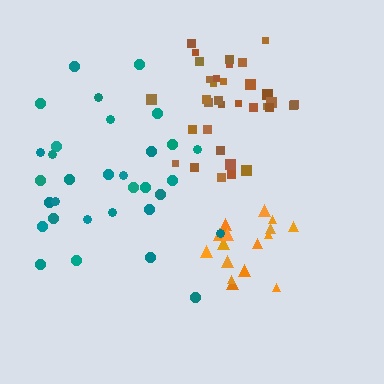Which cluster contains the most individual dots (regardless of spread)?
Brown (34).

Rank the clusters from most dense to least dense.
orange, brown, teal.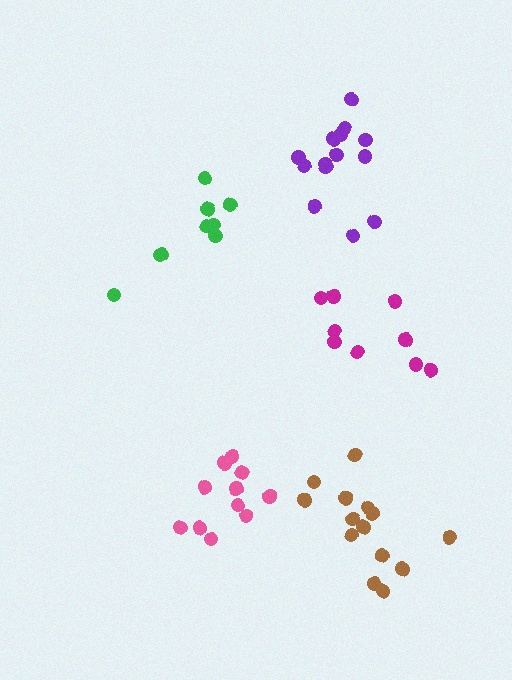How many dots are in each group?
Group 1: 14 dots, Group 2: 9 dots, Group 3: 11 dots, Group 4: 14 dots, Group 5: 9 dots (57 total).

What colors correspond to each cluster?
The clusters are colored: purple, magenta, pink, brown, green.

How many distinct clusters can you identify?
There are 5 distinct clusters.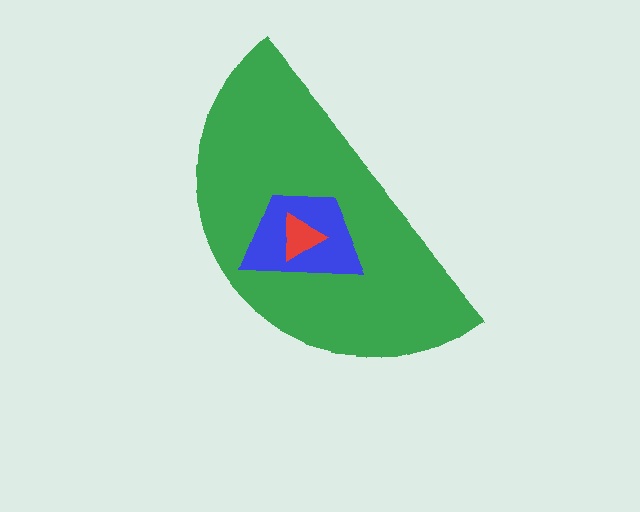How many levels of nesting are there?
3.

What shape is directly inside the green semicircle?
The blue trapezoid.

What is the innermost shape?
The red triangle.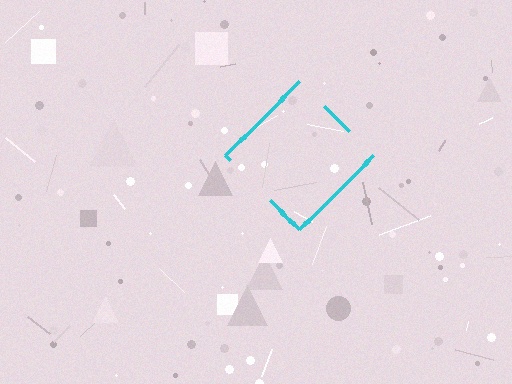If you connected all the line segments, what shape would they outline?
They would outline a diamond.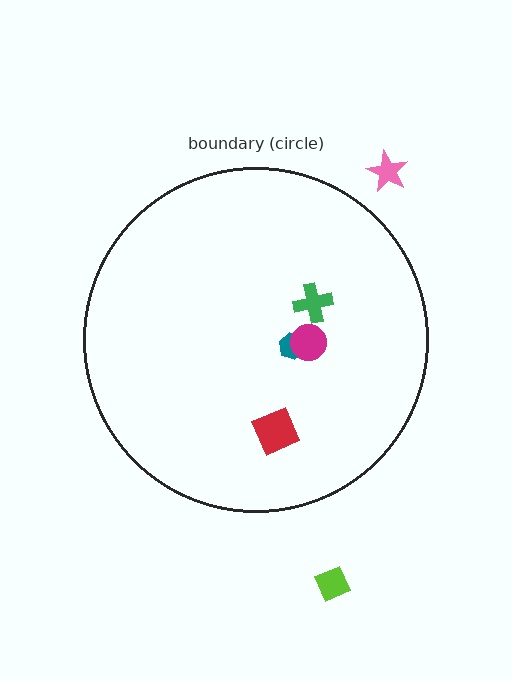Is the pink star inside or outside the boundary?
Outside.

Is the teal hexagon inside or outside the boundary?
Inside.